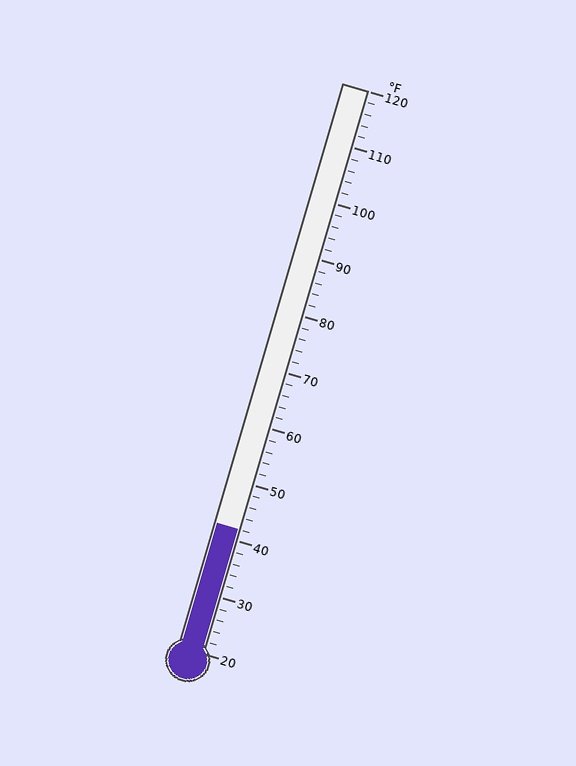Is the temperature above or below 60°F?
The temperature is below 60°F.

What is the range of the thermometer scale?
The thermometer scale ranges from 20°F to 120°F.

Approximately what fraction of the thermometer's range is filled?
The thermometer is filled to approximately 20% of its range.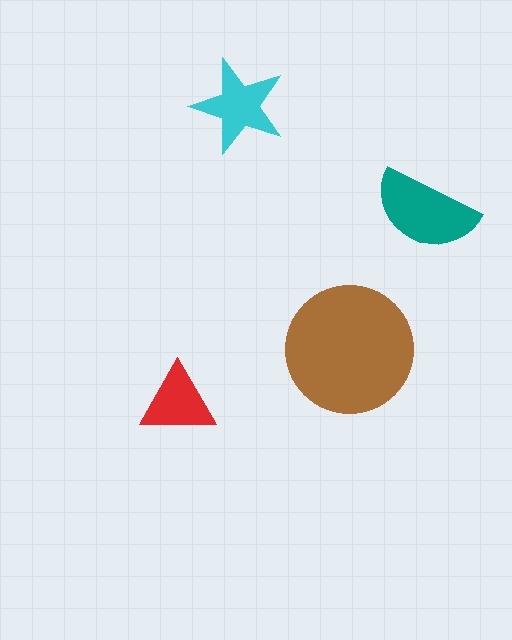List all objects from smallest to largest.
The red triangle, the cyan star, the teal semicircle, the brown circle.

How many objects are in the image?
There are 4 objects in the image.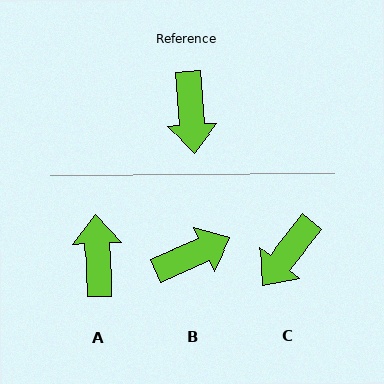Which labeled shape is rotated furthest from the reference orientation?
A, about 178 degrees away.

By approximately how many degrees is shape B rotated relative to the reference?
Approximately 110 degrees counter-clockwise.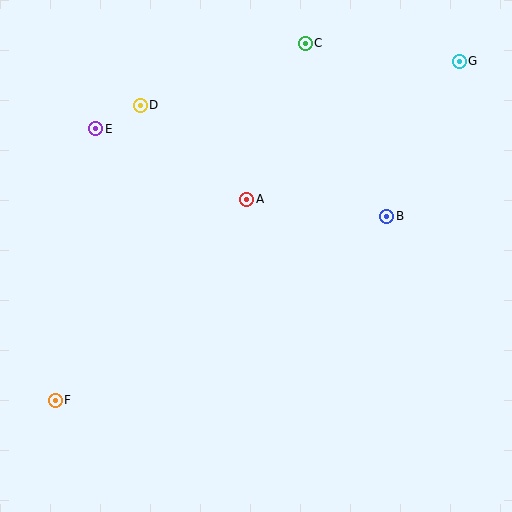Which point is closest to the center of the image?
Point A at (247, 199) is closest to the center.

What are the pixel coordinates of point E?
Point E is at (96, 129).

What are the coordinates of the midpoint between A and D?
The midpoint between A and D is at (193, 152).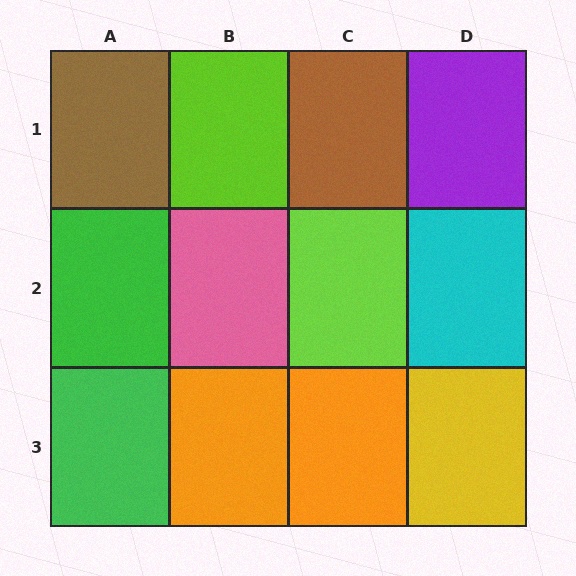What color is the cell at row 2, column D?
Cyan.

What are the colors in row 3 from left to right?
Green, orange, orange, yellow.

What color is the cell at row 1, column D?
Purple.